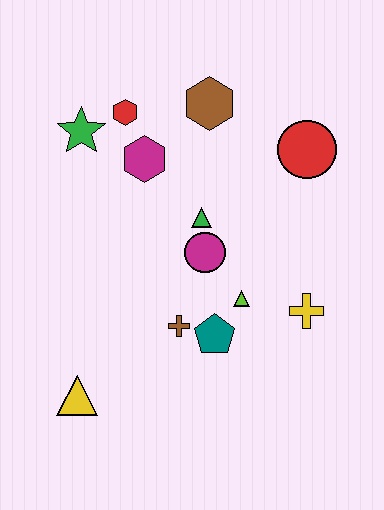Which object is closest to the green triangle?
The magenta circle is closest to the green triangle.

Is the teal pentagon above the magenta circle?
No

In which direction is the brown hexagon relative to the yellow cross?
The brown hexagon is above the yellow cross.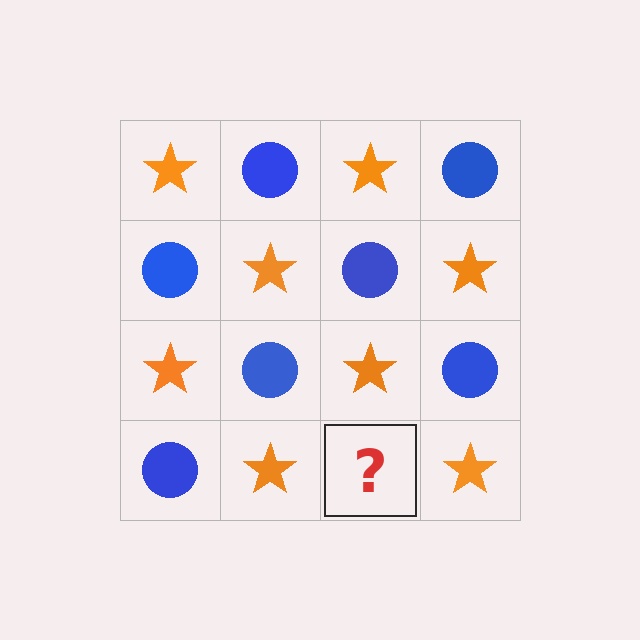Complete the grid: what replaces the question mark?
The question mark should be replaced with a blue circle.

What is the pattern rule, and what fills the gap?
The rule is that it alternates orange star and blue circle in a checkerboard pattern. The gap should be filled with a blue circle.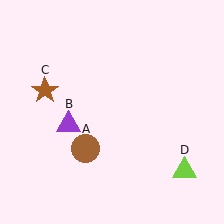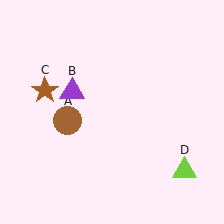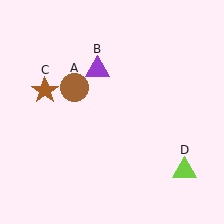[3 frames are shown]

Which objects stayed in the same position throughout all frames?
Brown star (object C) and lime triangle (object D) remained stationary.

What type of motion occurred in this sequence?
The brown circle (object A), purple triangle (object B) rotated clockwise around the center of the scene.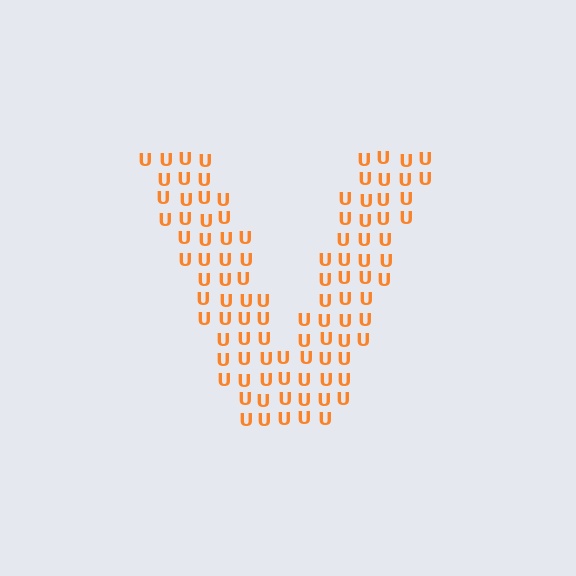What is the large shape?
The large shape is the letter V.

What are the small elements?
The small elements are letter U's.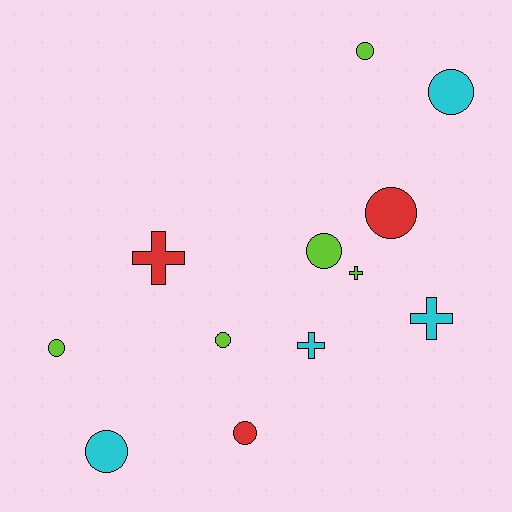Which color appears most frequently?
Lime, with 5 objects.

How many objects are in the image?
There are 12 objects.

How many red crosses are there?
There is 1 red cross.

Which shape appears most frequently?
Circle, with 8 objects.